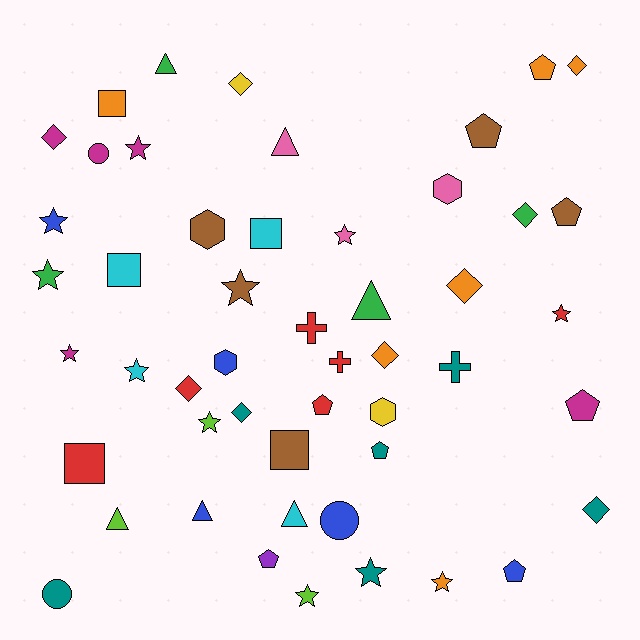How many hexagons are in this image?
There are 4 hexagons.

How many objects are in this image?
There are 50 objects.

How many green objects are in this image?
There are 4 green objects.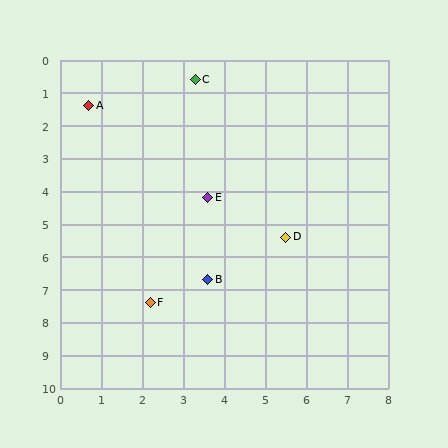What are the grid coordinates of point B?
Point B is at approximately (3.6, 6.7).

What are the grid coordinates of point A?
Point A is at approximately (0.7, 1.4).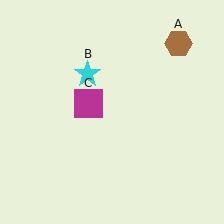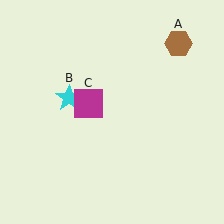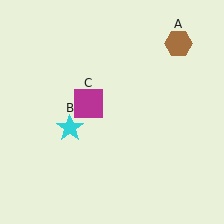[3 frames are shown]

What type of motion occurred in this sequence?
The cyan star (object B) rotated counterclockwise around the center of the scene.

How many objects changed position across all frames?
1 object changed position: cyan star (object B).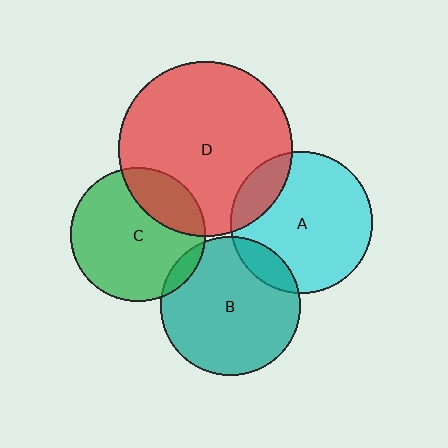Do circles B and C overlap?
Yes.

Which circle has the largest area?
Circle D (red).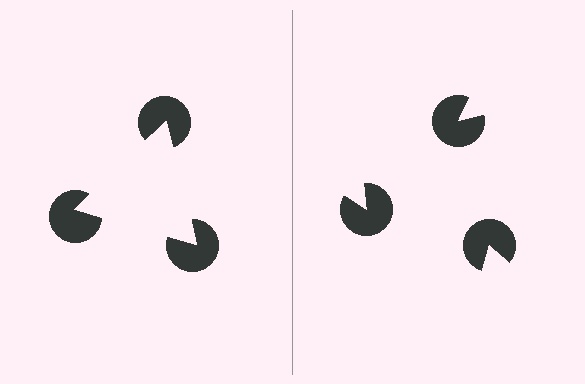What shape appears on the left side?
An illusory triangle.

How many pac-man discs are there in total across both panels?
6 — 3 on each side.